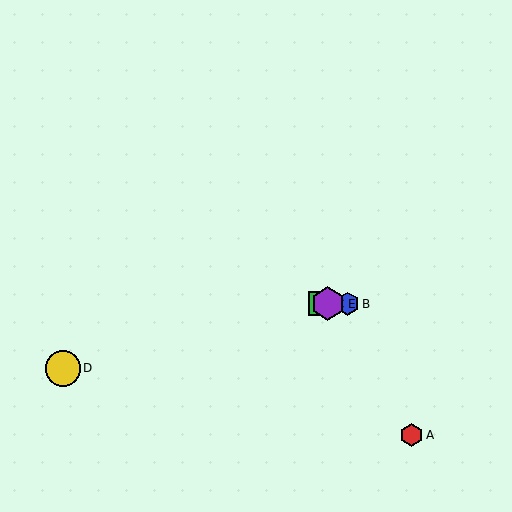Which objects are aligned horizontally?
Objects B, C, E are aligned horizontally.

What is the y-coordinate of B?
Object B is at y≈304.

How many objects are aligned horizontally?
3 objects (B, C, E) are aligned horizontally.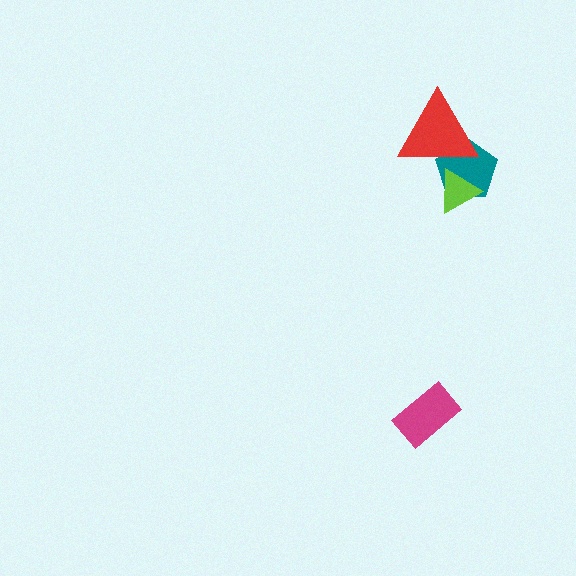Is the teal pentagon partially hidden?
Yes, it is partially covered by another shape.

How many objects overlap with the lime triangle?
2 objects overlap with the lime triangle.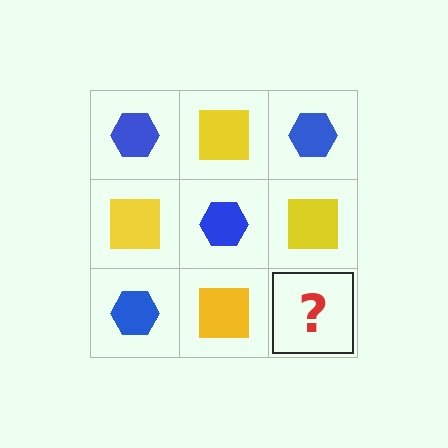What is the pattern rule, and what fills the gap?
The rule is that it alternates blue hexagon and yellow square in a checkerboard pattern. The gap should be filled with a blue hexagon.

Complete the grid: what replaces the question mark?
The question mark should be replaced with a blue hexagon.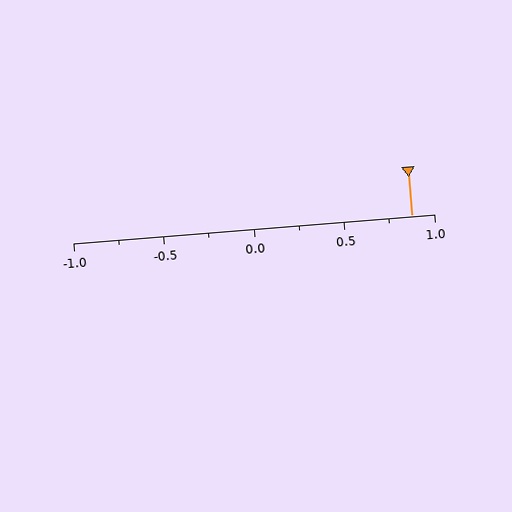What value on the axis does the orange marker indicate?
The marker indicates approximately 0.88.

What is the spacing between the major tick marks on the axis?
The major ticks are spaced 0.5 apart.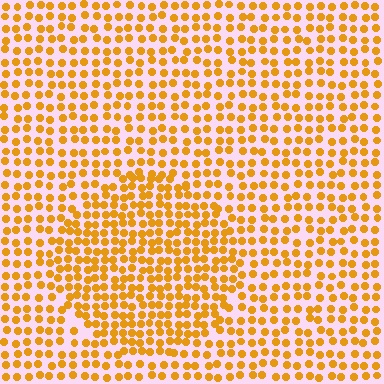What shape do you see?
I see a circle.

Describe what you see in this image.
The image contains small orange elements arranged at two different densities. A circle-shaped region is visible where the elements are more densely packed than the surrounding area.